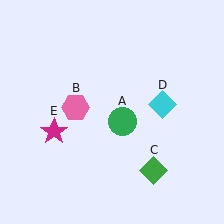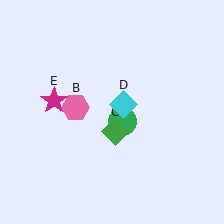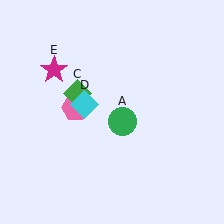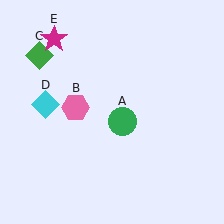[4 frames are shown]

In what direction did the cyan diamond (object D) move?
The cyan diamond (object D) moved left.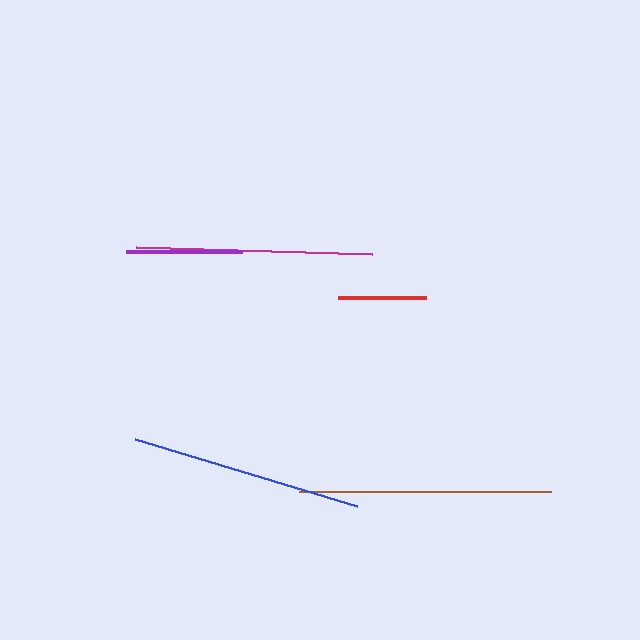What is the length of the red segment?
The red segment is approximately 88 pixels long.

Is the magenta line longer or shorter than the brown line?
The brown line is longer than the magenta line.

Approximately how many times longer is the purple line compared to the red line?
The purple line is approximately 1.3 times the length of the red line.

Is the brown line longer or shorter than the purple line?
The brown line is longer than the purple line.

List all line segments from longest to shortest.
From longest to shortest: brown, magenta, blue, purple, red.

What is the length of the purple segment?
The purple segment is approximately 116 pixels long.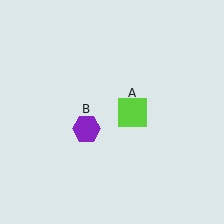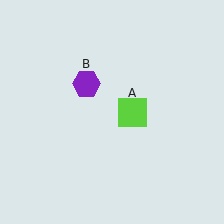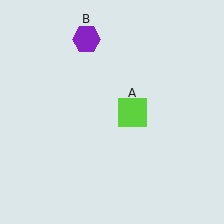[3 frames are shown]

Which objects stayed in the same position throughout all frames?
Lime square (object A) remained stationary.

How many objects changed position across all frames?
1 object changed position: purple hexagon (object B).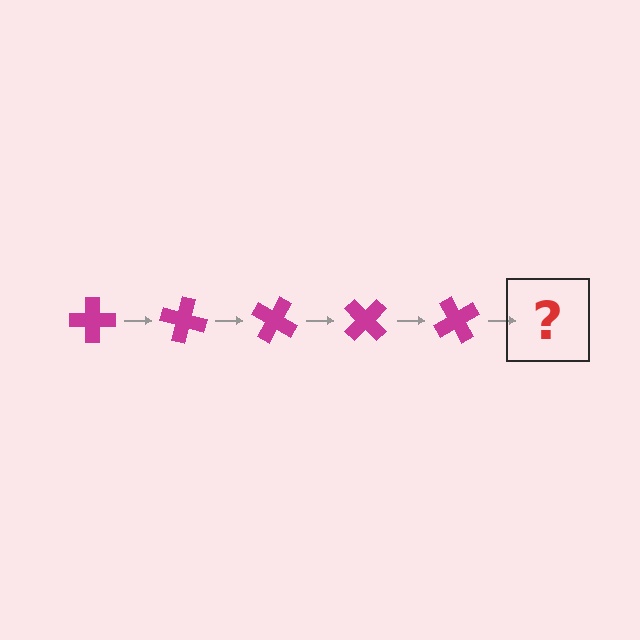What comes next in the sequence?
The next element should be a magenta cross rotated 75 degrees.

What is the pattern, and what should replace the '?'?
The pattern is that the cross rotates 15 degrees each step. The '?' should be a magenta cross rotated 75 degrees.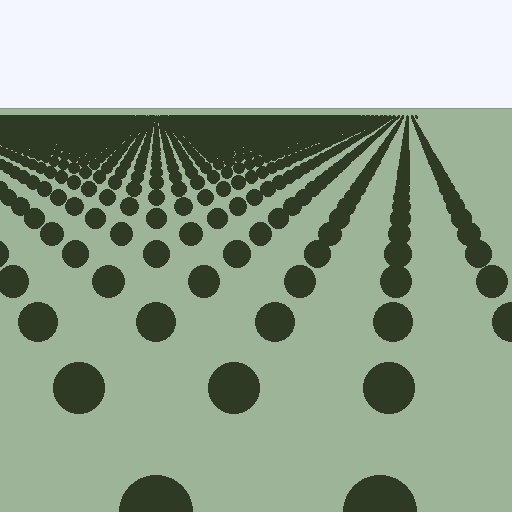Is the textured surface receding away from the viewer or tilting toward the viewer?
The surface is receding away from the viewer. Texture elements get smaller and denser toward the top.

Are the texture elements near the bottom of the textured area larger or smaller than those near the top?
Larger. Near the bottom, elements are closer to the viewer and appear at a bigger on-screen size.